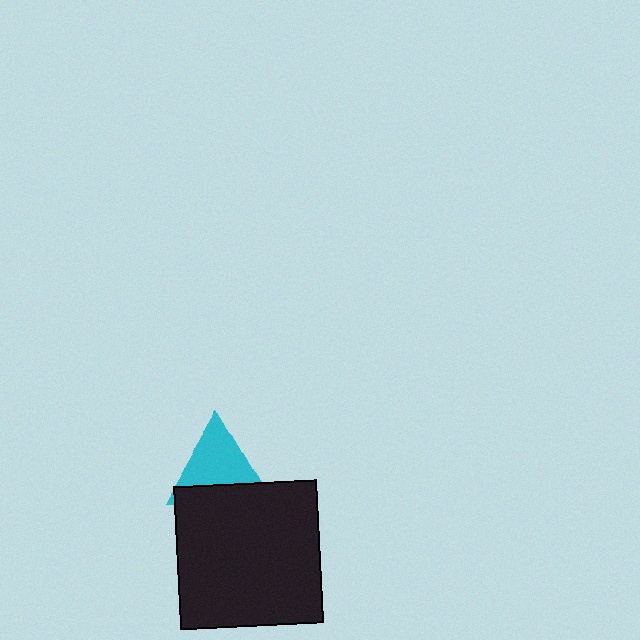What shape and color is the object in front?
The object in front is a black square.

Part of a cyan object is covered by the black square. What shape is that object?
It is a triangle.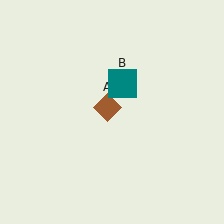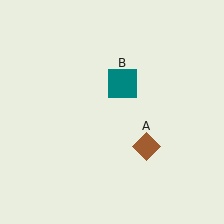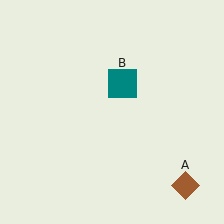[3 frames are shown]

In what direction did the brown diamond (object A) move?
The brown diamond (object A) moved down and to the right.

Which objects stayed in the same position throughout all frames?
Teal square (object B) remained stationary.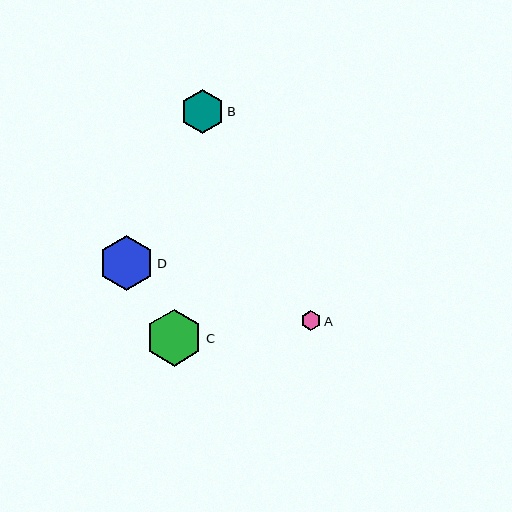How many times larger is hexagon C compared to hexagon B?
Hexagon C is approximately 1.3 times the size of hexagon B.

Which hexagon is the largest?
Hexagon C is the largest with a size of approximately 57 pixels.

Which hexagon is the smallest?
Hexagon A is the smallest with a size of approximately 20 pixels.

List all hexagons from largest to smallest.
From largest to smallest: C, D, B, A.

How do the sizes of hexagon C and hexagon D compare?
Hexagon C and hexagon D are approximately the same size.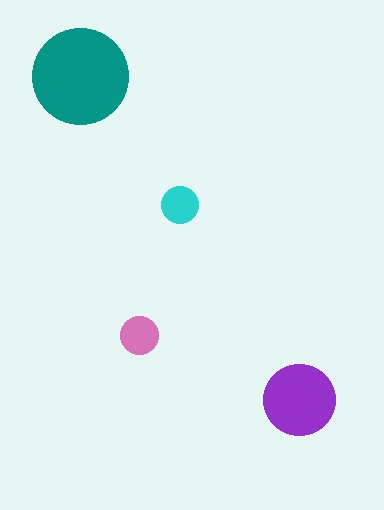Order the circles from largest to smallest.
the teal one, the purple one, the pink one, the cyan one.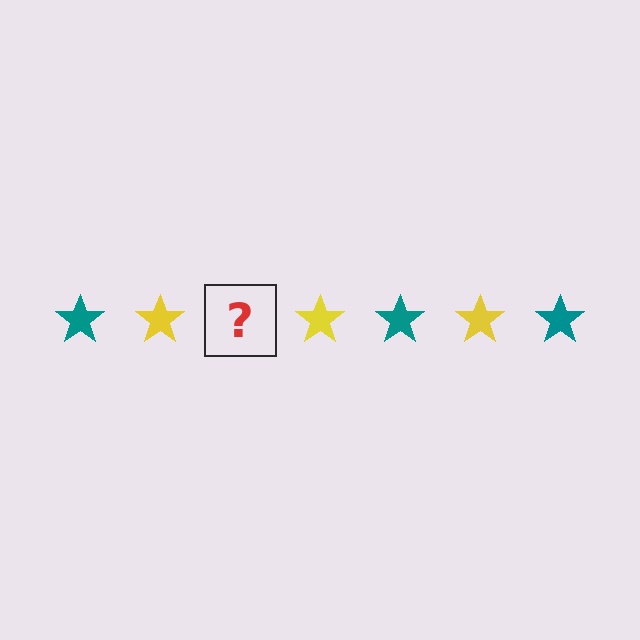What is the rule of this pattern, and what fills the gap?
The rule is that the pattern cycles through teal, yellow stars. The gap should be filled with a teal star.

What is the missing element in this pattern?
The missing element is a teal star.